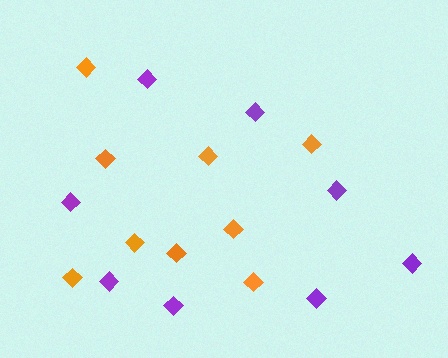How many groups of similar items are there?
There are 2 groups: one group of purple diamonds (8) and one group of orange diamonds (9).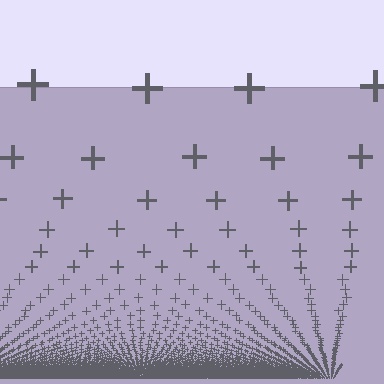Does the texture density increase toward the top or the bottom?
Density increases toward the bottom.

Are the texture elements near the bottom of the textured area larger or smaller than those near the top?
Smaller. The gradient is inverted — elements near the bottom are smaller and denser.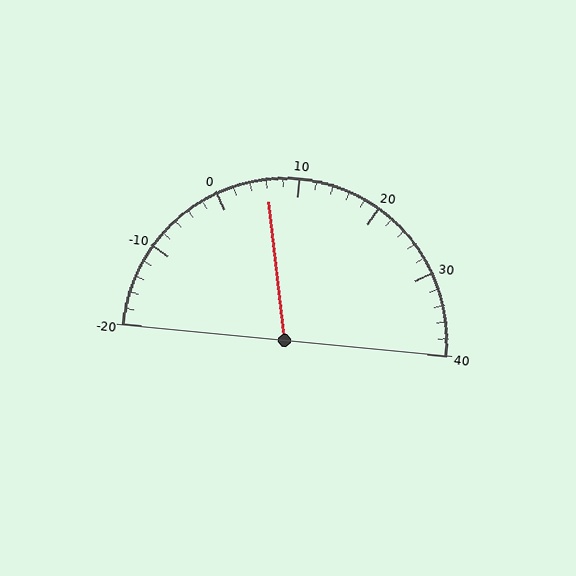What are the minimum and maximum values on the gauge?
The gauge ranges from -20 to 40.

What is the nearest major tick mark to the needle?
The nearest major tick mark is 10.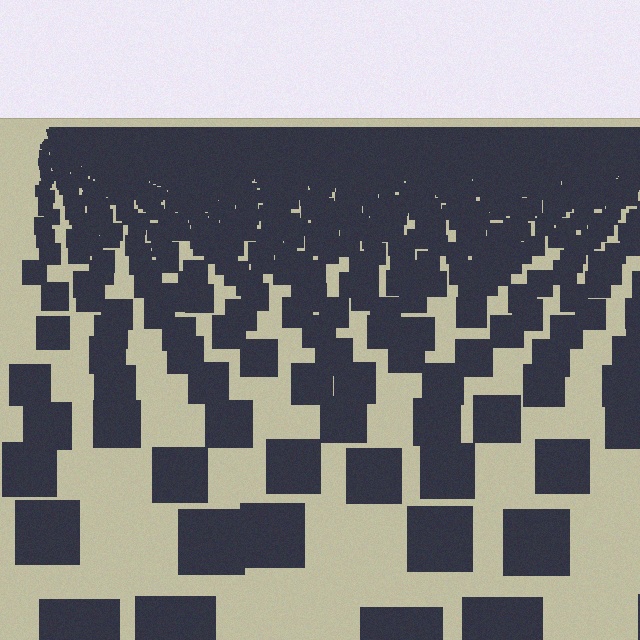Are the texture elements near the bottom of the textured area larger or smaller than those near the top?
Larger. Near the bottom, elements are closer to the viewer and appear at a bigger on-screen size.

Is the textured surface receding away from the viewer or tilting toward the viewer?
The surface is receding away from the viewer. Texture elements get smaller and denser toward the top.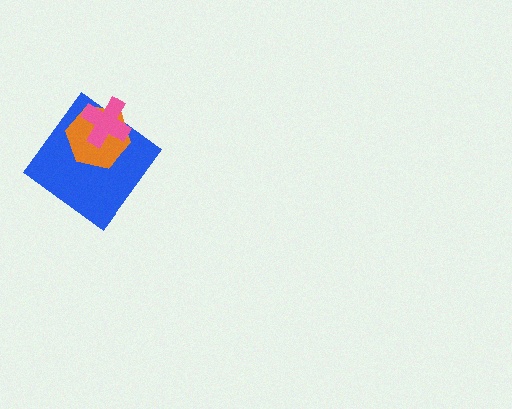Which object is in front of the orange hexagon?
The pink cross is in front of the orange hexagon.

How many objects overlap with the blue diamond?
2 objects overlap with the blue diamond.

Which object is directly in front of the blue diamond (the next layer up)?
The orange hexagon is directly in front of the blue diamond.